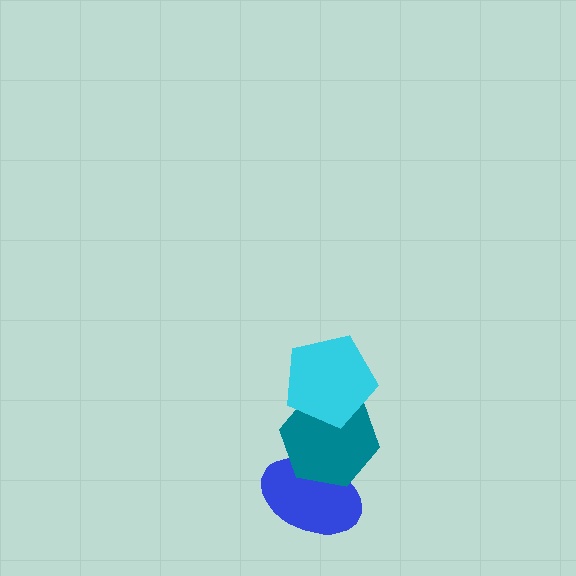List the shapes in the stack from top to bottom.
From top to bottom: the cyan pentagon, the teal hexagon, the blue ellipse.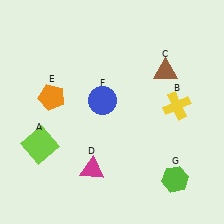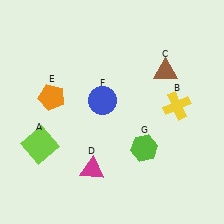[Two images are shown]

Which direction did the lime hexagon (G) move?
The lime hexagon (G) moved up.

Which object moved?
The lime hexagon (G) moved up.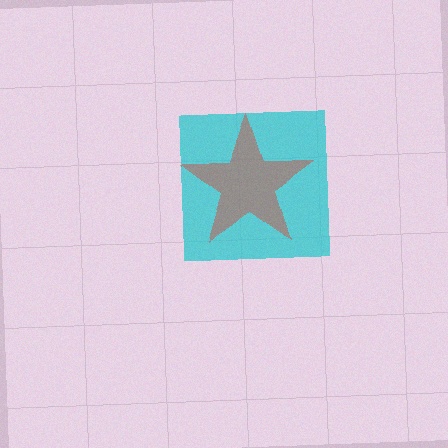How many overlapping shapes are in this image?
There are 2 overlapping shapes in the image.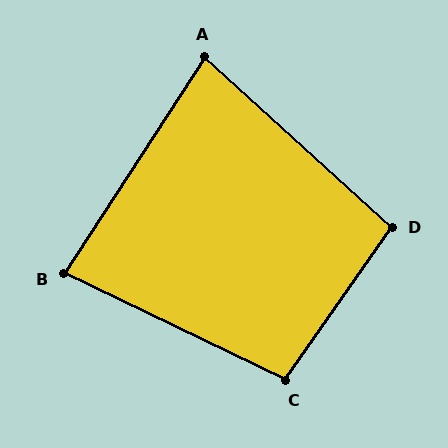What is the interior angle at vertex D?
Approximately 98 degrees (obtuse).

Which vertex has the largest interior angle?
C, at approximately 99 degrees.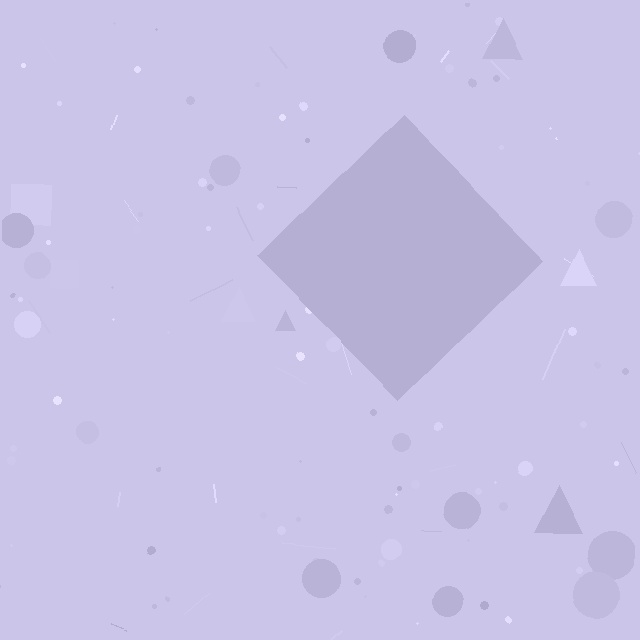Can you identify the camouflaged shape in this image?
The camouflaged shape is a diamond.